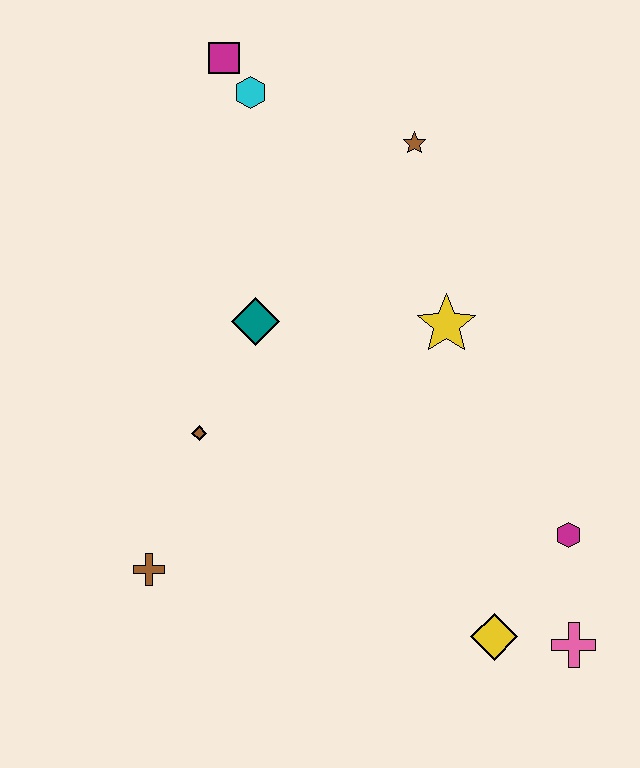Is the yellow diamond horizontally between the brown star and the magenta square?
No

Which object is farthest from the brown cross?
The magenta square is farthest from the brown cross.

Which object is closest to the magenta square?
The cyan hexagon is closest to the magenta square.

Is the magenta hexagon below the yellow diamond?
No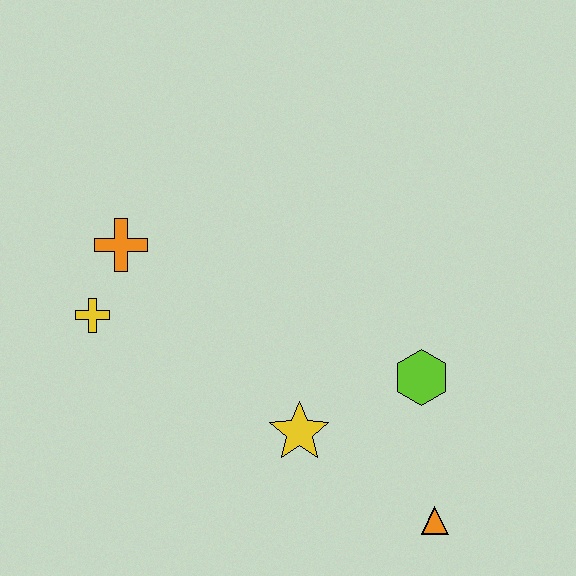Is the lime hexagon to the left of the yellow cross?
No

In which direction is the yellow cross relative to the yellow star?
The yellow cross is to the left of the yellow star.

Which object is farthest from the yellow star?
The orange cross is farthest from the yellow star.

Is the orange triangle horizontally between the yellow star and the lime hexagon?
No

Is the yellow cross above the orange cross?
No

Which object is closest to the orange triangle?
The lime hexagon is closest to the orange triangle.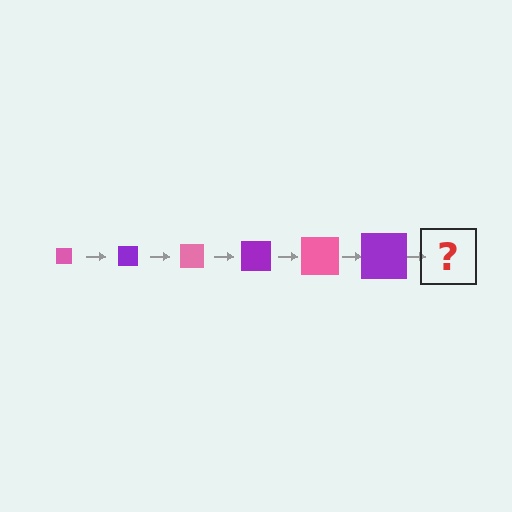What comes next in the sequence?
The next element should be a pink square, larger than the previous one.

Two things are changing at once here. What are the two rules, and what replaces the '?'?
The two rules are that the square grows larger each step and the color cycles through pink and purple. The '?' should be a pink square, larger than the previous one.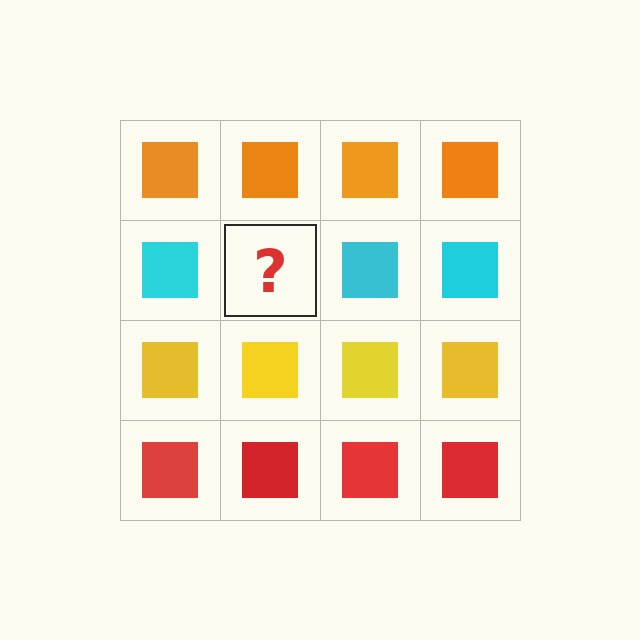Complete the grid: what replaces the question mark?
The question mark should be replaced with a cyan square.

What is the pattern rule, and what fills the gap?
The rule is that each row has a consistent color. The gap should be filled with a cyan square.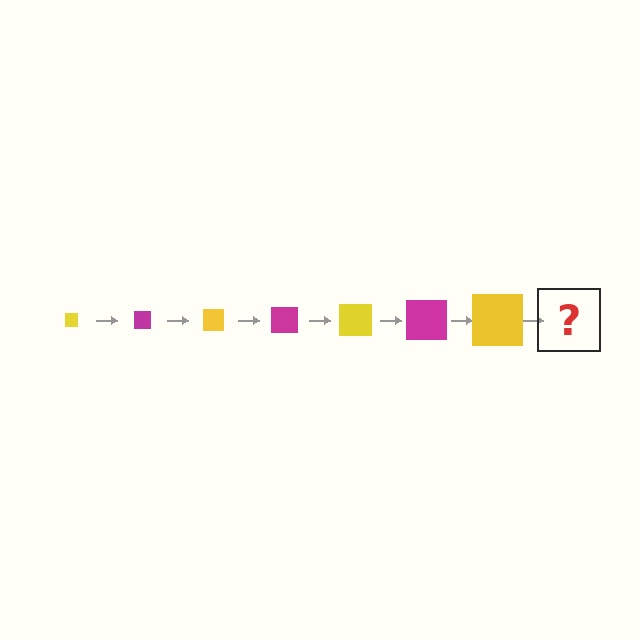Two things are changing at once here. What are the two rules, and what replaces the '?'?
The two rules are that the square grows larger each step and the color cycles through yellow and magenta. The '?' should be a magenta square, larger than the previous one.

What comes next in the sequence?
The next element should be a magenta square, larger than the previous one.